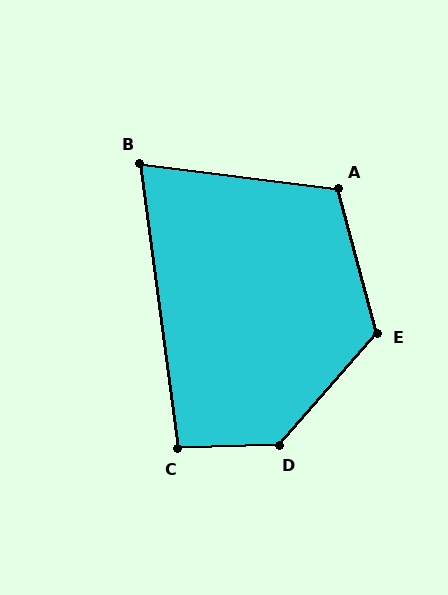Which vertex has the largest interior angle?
D, at approximately 133 degrees.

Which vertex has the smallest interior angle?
B, at approximately 75 degrees.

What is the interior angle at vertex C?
Approximately 96 degrees (obtuse).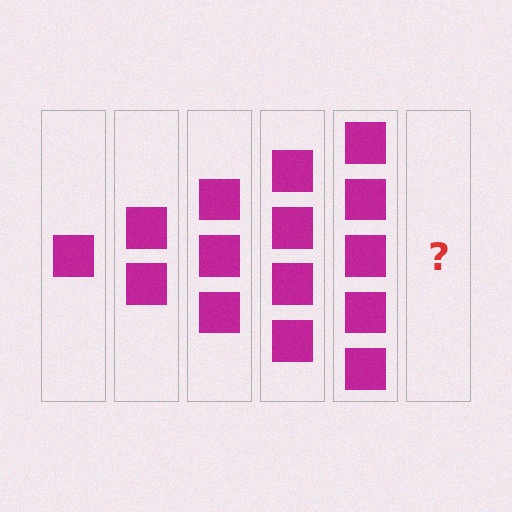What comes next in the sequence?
The next element should be 6 squares.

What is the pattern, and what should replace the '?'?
The pattern is that each step adds one more square. The '?' should be 6 squares.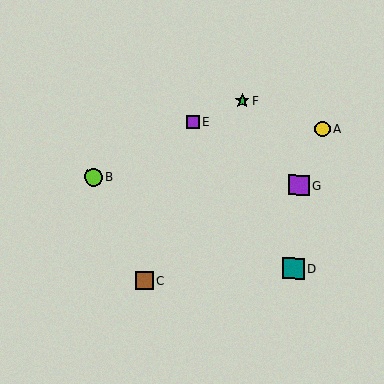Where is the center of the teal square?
The center of the teal square is at (293, 268).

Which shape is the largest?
The teal square (labeled D) is the largest.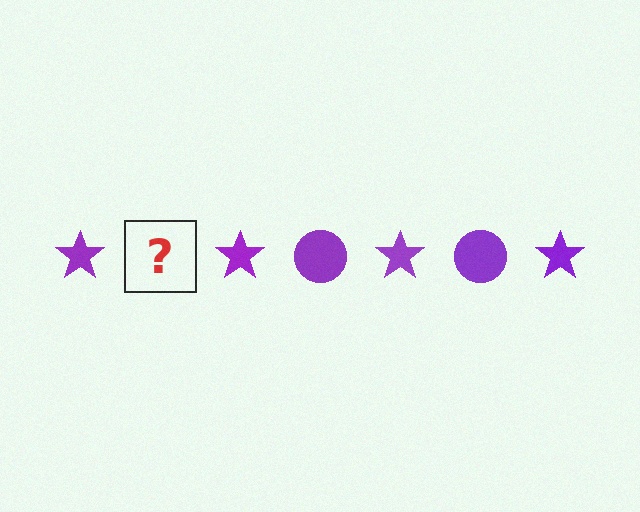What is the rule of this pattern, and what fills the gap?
The rule is that the pattern cycles through star, circle shapes in purple. The gap should be filled with a purple circle.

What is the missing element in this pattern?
The missing element is a purple circle.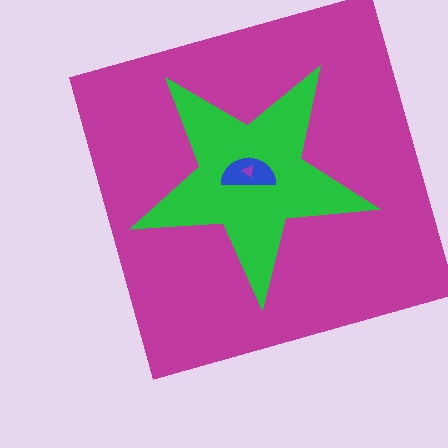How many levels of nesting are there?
4.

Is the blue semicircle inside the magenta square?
Yes.